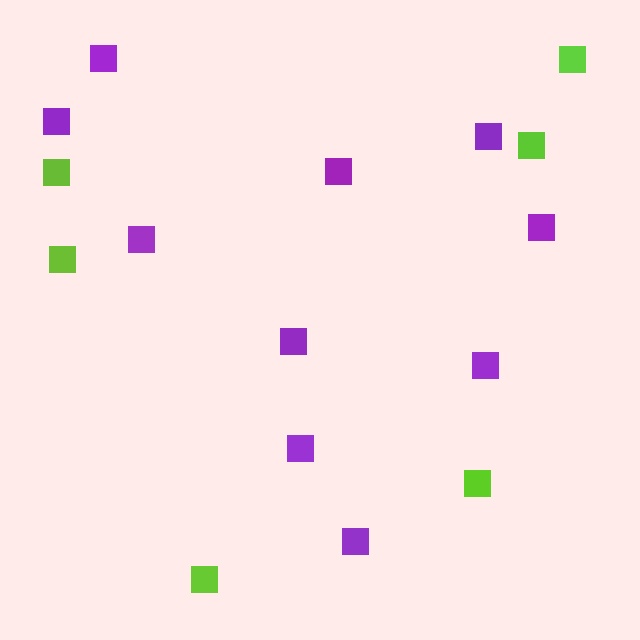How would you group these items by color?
There are 2 groups: one group of purple squares (10) and one group of lime squares (6).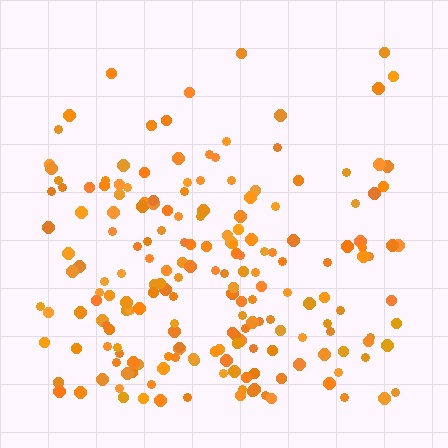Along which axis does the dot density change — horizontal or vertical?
Vertical.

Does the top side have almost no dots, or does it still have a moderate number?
Still a moderate number, just noticeably fewer than the bottom.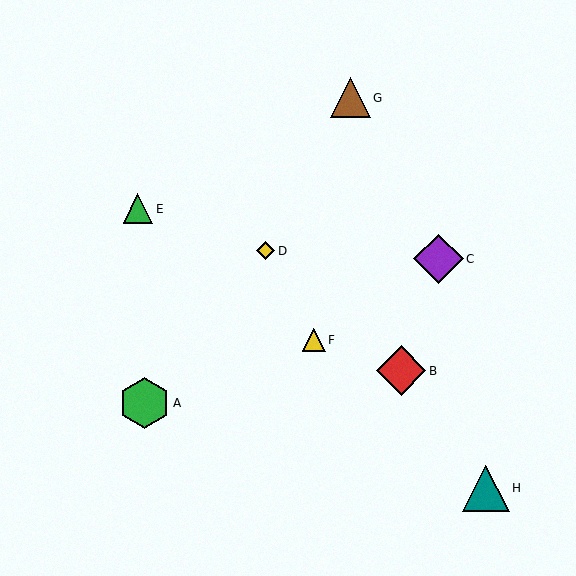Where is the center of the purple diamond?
The center of the purple diamond is at (438, 259).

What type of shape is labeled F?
Shape F is a yellow triangle.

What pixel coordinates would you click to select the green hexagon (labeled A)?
Click at (144, 403) to select the green hexagon A.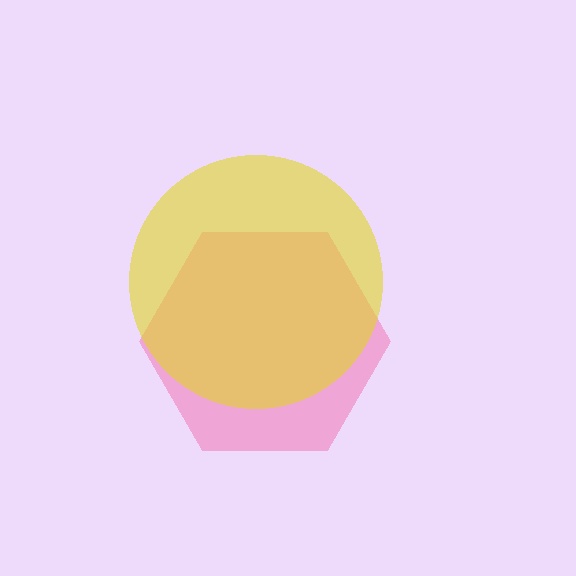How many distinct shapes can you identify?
There are 2 distinct shapes: a pink hexagon, a yellow circle.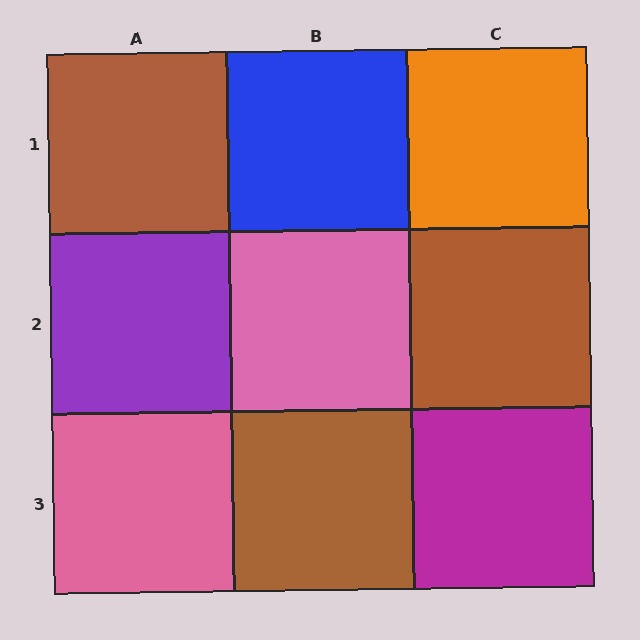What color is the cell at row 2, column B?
Pink.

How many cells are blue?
1 cell is blue.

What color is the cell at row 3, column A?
Pink.